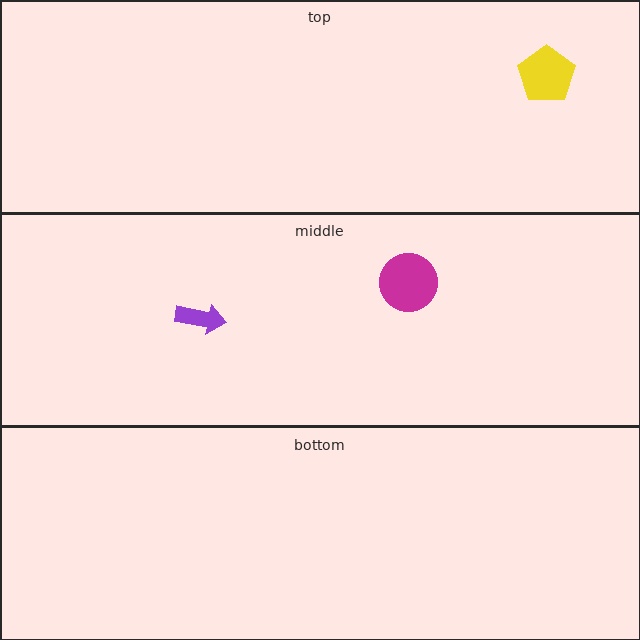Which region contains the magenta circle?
The middle region.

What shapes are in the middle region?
The magenta circle, the purple arrow.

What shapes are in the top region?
The yellow pentagon.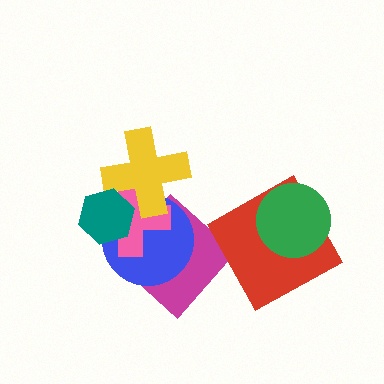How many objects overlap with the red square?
1 object overlaps with the red square.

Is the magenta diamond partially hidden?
Yes, it is partially covered by another shape.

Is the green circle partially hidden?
No, no other shape covers it.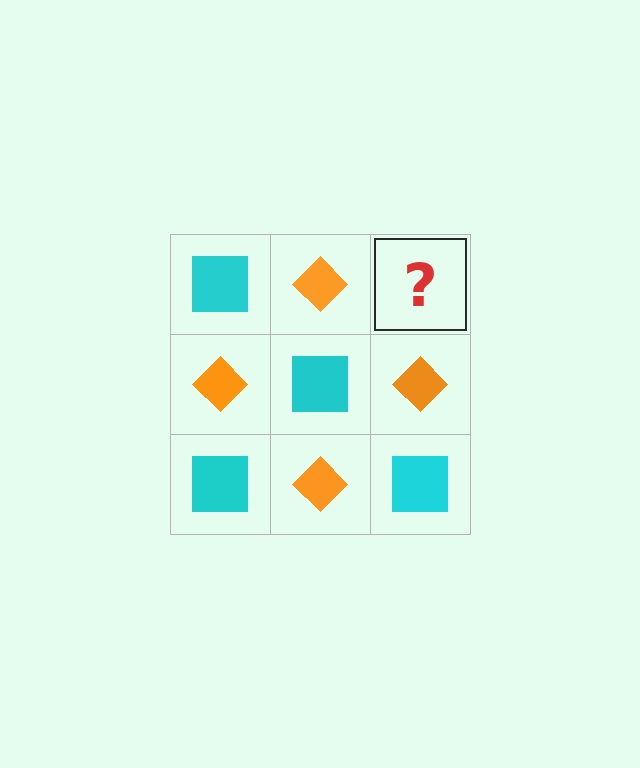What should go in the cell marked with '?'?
The missing cell should contain a cyan square.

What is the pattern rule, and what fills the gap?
The rule is that it alternates cyan square and orange diamond in a checkerboard pattern. The gap should be filled with a cyan square.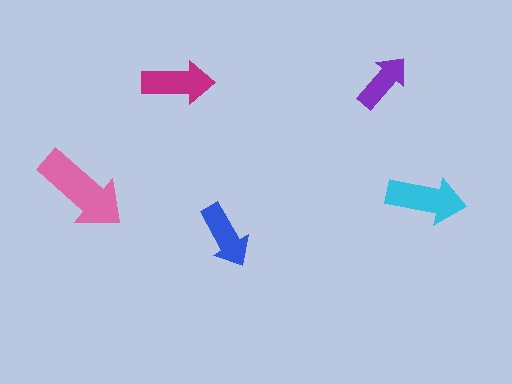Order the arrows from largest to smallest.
the pink one, the cyan one, the magenta one, the blue one, the purple one.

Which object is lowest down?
The blue arrow is bottommost.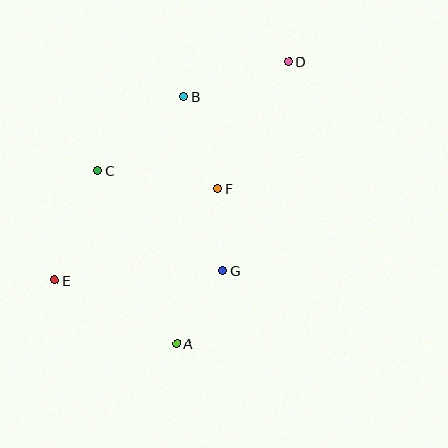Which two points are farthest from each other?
Points D and E are farthest from each other.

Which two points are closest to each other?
Points F and G are closest to each other.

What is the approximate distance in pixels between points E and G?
The distance between E and G is approximately 168 pixels.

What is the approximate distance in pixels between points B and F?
The distance between B and F is approximately 98 pixels.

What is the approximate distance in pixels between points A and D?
The distance between A and D is approximately 304 pixels.